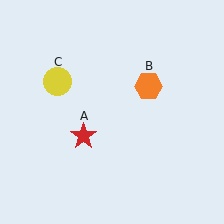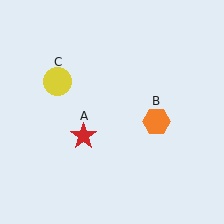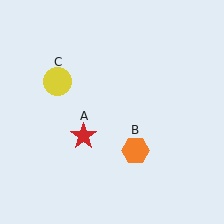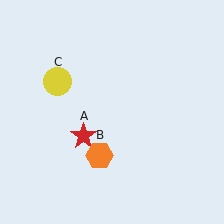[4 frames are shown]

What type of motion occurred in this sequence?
The orange hexagon (object B) rotated clockwise around the center of the scene.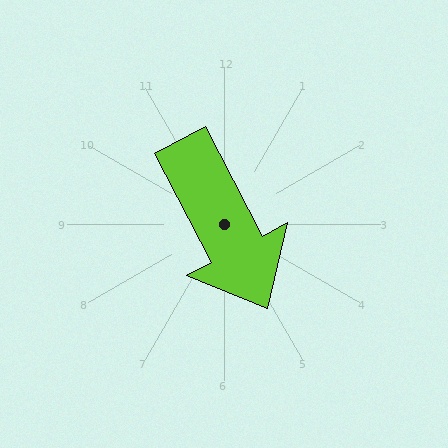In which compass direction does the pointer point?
Southeast.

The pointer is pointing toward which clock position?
Roughly 5 o'clock.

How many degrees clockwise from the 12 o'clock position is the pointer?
Approximately 152 degrees.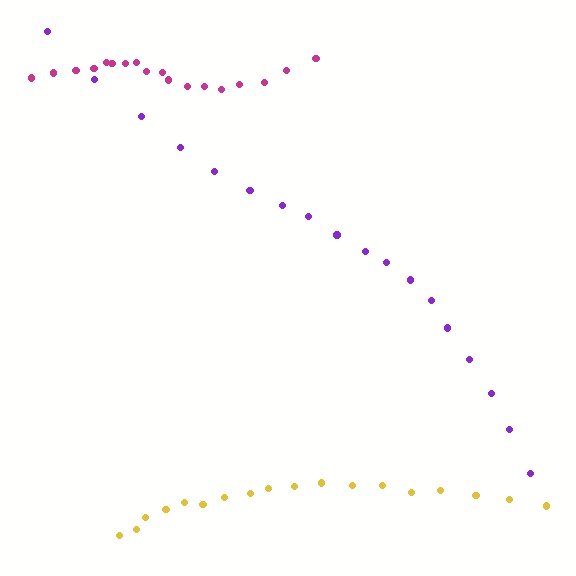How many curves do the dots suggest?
There are 3 distinct paths.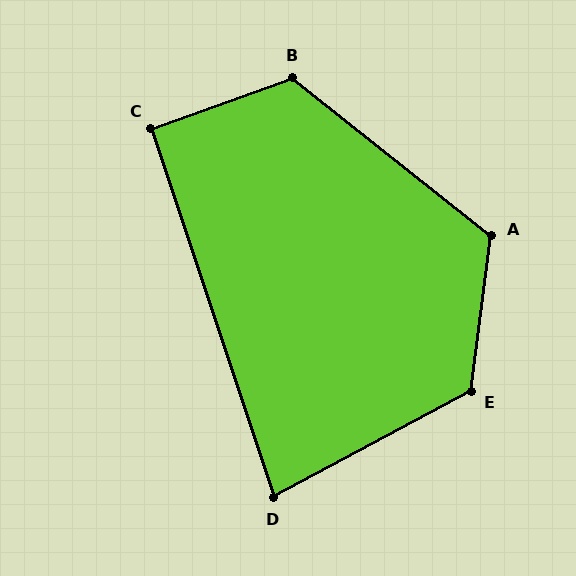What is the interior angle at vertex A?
Approximately 121 degrees (obtuse).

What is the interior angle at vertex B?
Approximately 122 degrees (obtuse).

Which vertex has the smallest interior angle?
D, at approximately 80 degrees.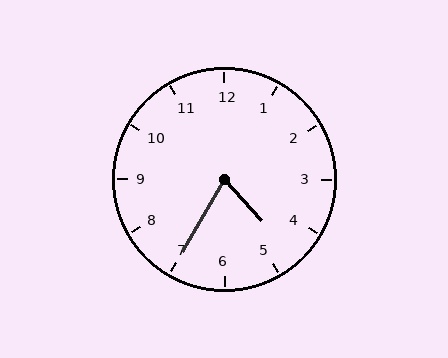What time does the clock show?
4:35.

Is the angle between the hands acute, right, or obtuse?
It is acute.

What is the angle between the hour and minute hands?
Approximately 72 degrees.